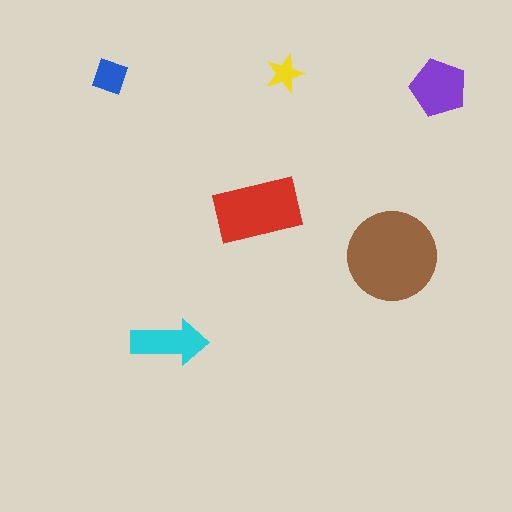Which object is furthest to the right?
The purple pentagon is rightmost.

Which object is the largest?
The brown circle.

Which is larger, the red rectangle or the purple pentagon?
The red rectangle.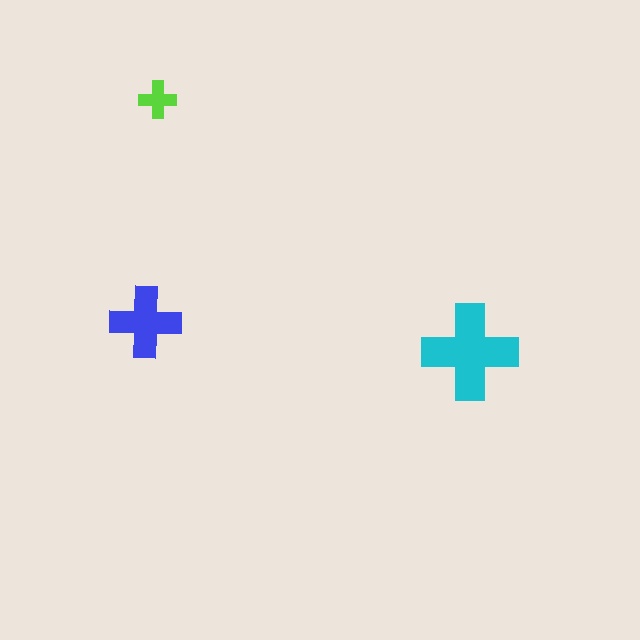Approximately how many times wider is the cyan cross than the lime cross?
About 2.5 times wider.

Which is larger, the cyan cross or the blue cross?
The cyan one.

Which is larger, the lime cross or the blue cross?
The blue one.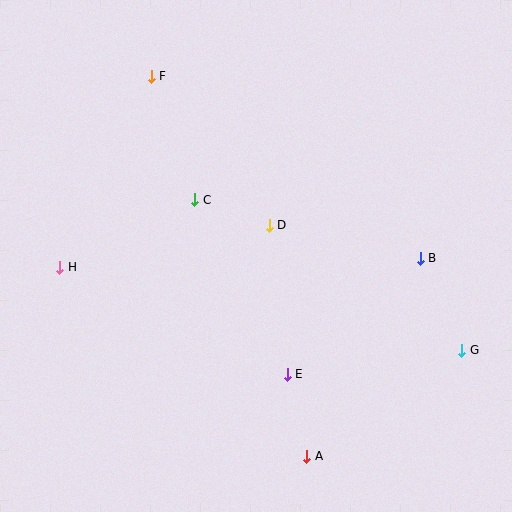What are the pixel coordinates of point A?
Point A is at (307, 456).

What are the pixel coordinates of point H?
Point H is at (60, 267).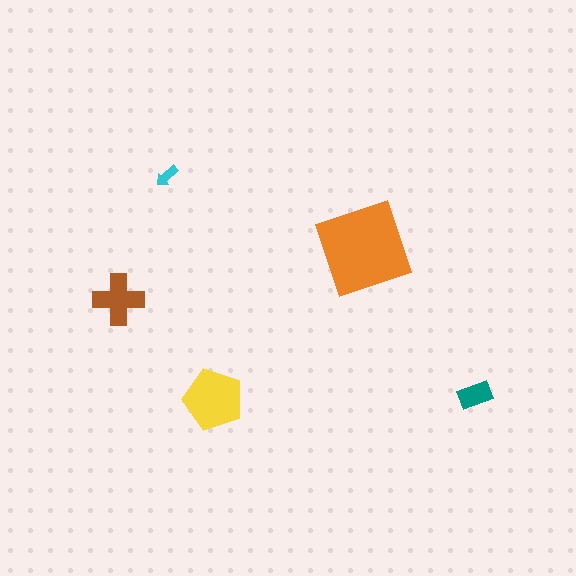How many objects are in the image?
There are 5 objects in the image.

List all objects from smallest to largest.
The cyan arrow, the teal rectangle, the brown cross, the yellow pentagon, the orange square.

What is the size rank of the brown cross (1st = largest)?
3rd.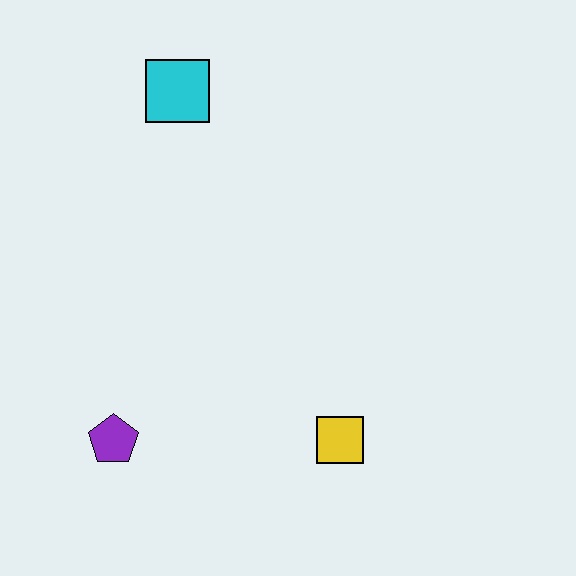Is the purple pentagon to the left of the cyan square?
Yes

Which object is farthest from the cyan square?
The yellow square is farthest from the cyan square.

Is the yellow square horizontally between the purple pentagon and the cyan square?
No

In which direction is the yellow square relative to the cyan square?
The yellow square is below the cyan square.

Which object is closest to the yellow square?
The purple pentagon is closest to the yellow square.